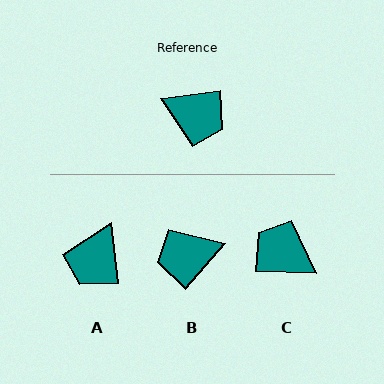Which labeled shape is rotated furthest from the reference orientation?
C, about 171 degrees away.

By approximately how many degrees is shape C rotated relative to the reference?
Approximately 171 degrees counter-clockwise.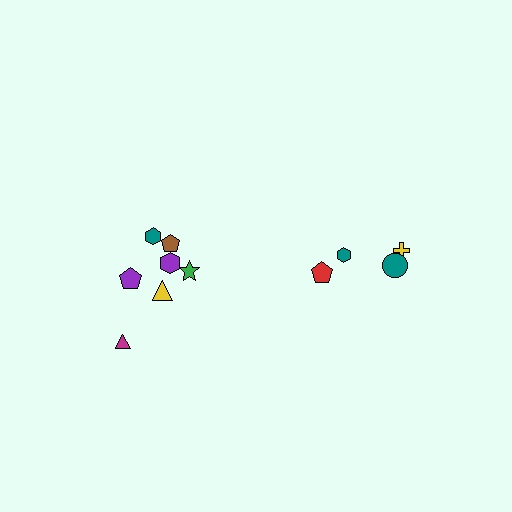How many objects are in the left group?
There are 7 objects.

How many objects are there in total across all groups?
There are 11 objects.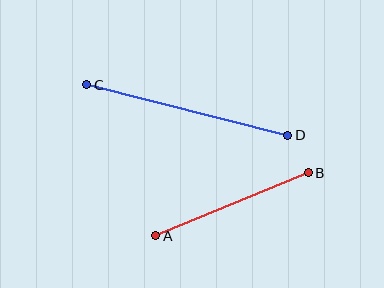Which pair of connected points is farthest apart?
Points C and D are farthest apart.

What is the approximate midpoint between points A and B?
The midpoint is at approximately (232, 204) pixels.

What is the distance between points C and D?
The distance is approximately 207 pixels.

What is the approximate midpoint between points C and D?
The midpoint is at approximately (187, 110) pixels.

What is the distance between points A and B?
The distance is approximately 165 pixels.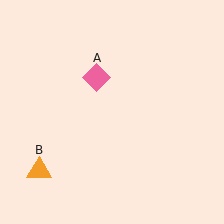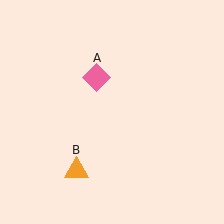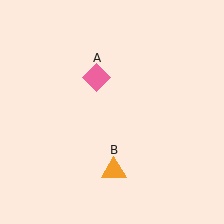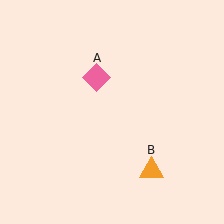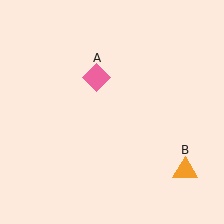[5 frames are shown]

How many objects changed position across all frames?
1 object changed position: orange triangle (object B).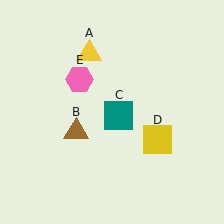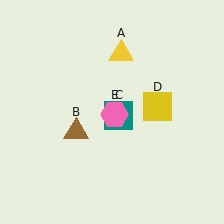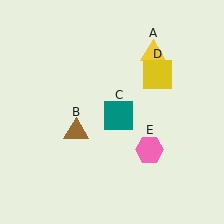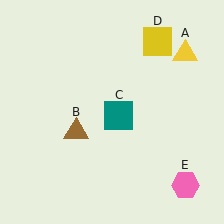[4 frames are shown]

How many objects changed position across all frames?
3 objects changed position: yellow triangle (object A), yellow square (object D), pink hexagon (object E).